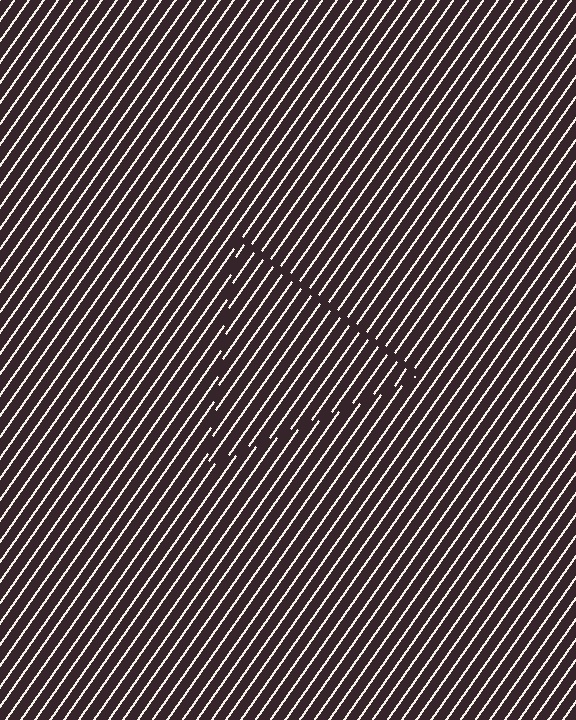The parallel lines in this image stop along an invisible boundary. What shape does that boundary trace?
An illusory triangle. The interior of the shape contains the same grating, shifted by half a period — the contour is defined by the phase discontinuity where line-ends from the inner and outer gratings abut.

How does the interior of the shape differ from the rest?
The interior of the shape contains the same grating, shifted by half a period — the contour is defined by the phase discontinuity where line-ends from the inner and outer gratings abut.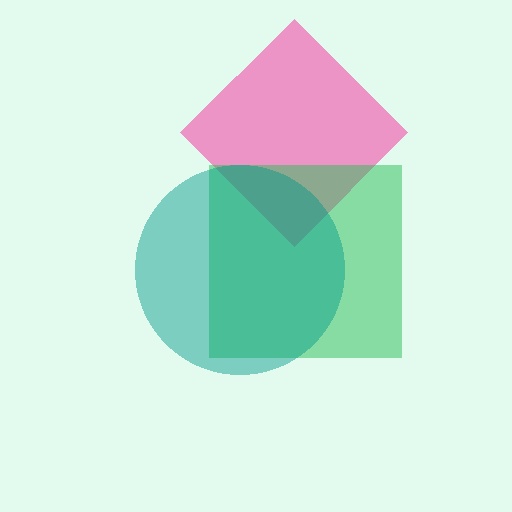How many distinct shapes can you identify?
There are 3 distinct shapes: a pink diamond, a green square, a teal circle.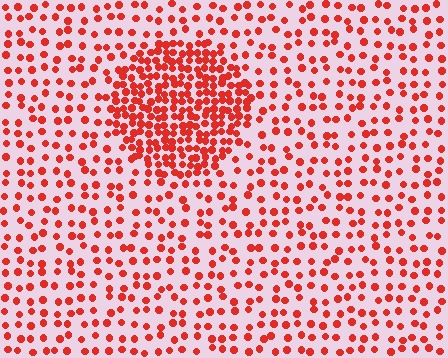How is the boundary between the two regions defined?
The boundary is defined by a change in element density (approximately 2.5x ratio). All elements are the same color, size, and shape.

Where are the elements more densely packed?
The elements are more densely packed inside the circle boundary.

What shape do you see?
I see a circle.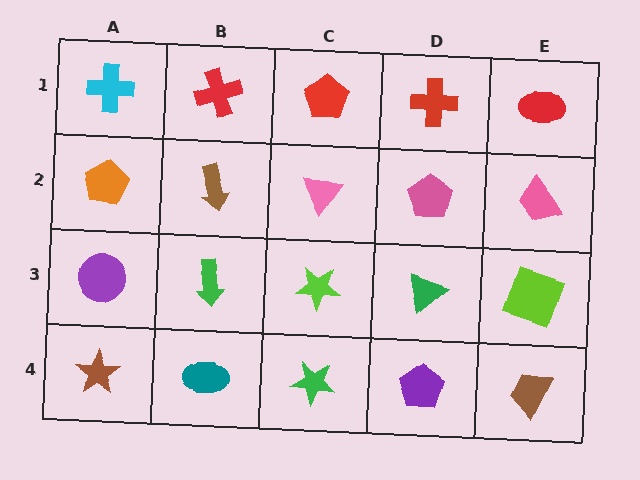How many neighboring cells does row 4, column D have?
3.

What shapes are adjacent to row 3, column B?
A brown arrow (row 2, column B), a teal ellipse (row 4, column B), a purple circle (row 3, column A), a lime star (row 3, column C).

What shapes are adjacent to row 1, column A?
An orange pentagon (row 2, column A), a red cross (row 1, column B).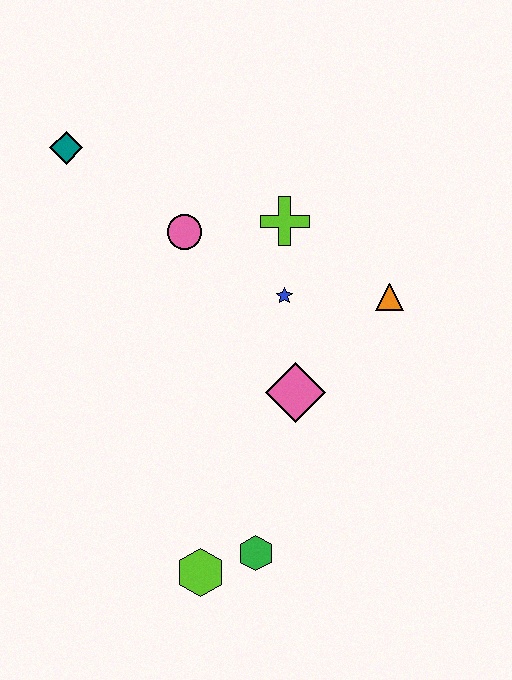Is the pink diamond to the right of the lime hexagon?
Yes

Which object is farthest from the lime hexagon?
The teal diamond is farthest from the lime hexagon.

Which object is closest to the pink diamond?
The blue star is closest to the pink diamond.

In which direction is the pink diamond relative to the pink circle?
The pink diamond is below the pink circle.